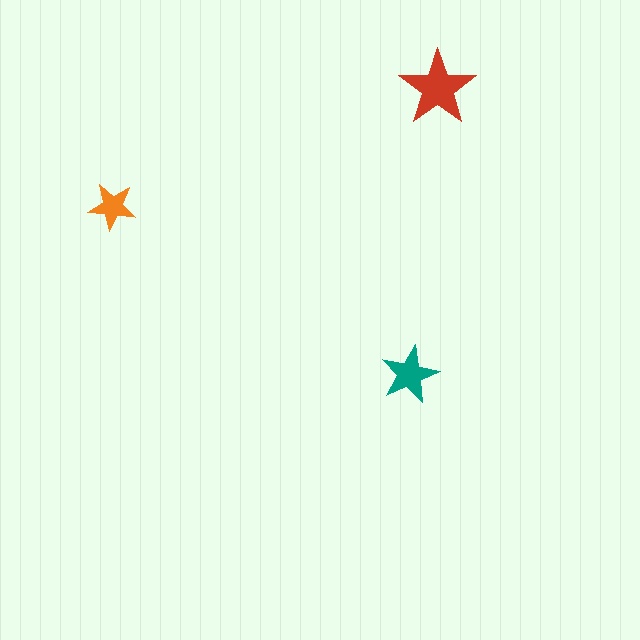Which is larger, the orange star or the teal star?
The teal one.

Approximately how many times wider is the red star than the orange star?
About 1.5 times wider.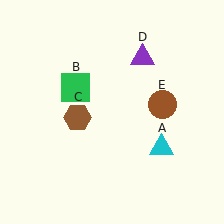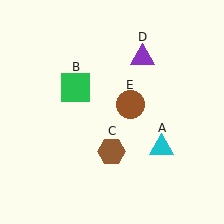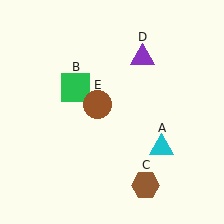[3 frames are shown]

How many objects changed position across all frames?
2 objects changed position: brown hexagon (object C), brown circle (object E).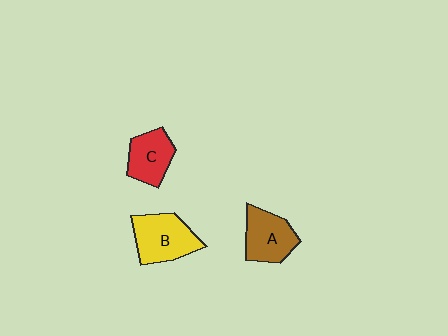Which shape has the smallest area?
Shape C (red).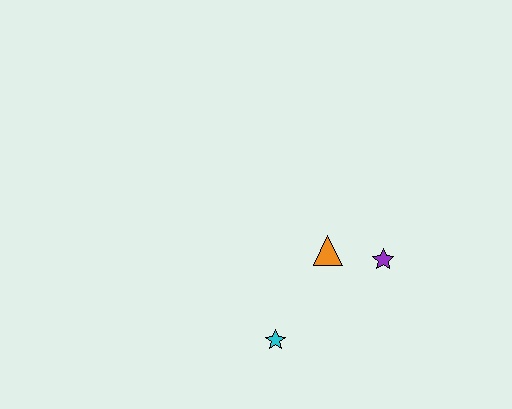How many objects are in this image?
There are 3 objects.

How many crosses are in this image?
There are no crosses.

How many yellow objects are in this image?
There are no yellow objects.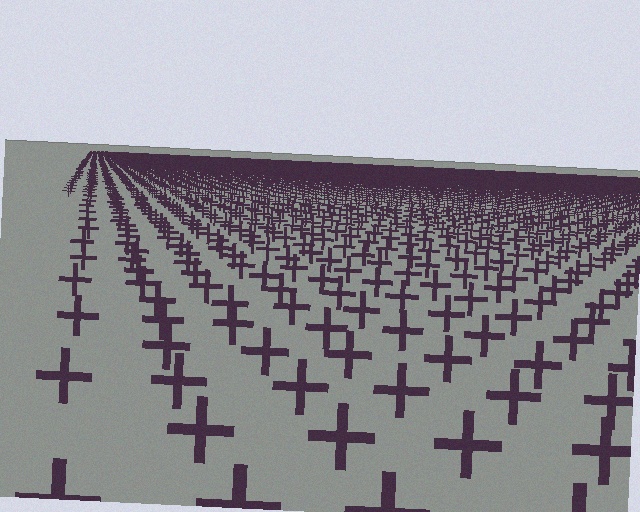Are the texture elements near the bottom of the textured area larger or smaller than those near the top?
Larger. Near the bottom, elements are closer to the viewer and appear at a bigger on-screen size.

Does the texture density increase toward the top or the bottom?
Density increases toward the top.